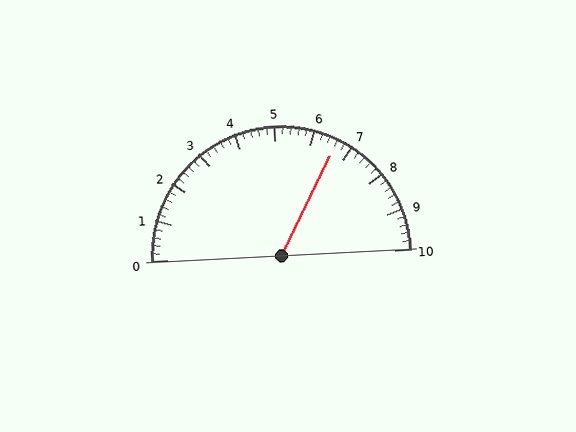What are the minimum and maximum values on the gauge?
The gauge ranges from 0 to 10.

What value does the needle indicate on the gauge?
The needle indicates approximately 6.6.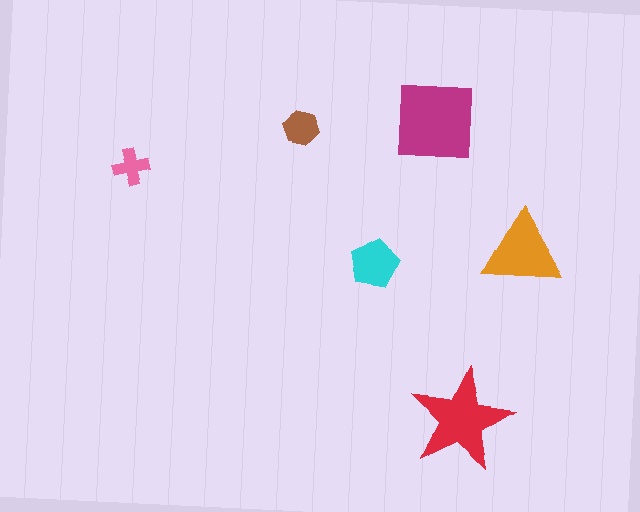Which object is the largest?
The magenta square.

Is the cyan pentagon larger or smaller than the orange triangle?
Smaller.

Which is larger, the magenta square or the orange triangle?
The magenta square.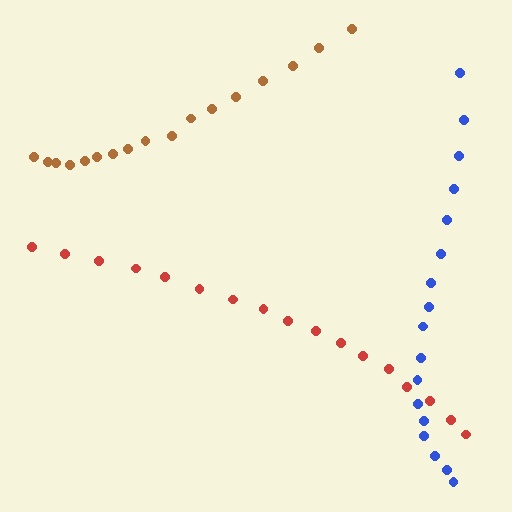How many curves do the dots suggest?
There are 3 distinct paths.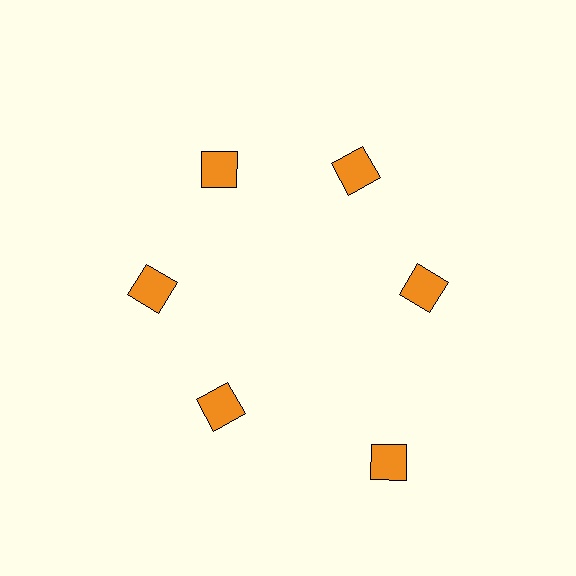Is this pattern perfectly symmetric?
No. The 6 orange squares are arranged in a ring, but one element near the 5 o'clock position is pushed outward from the center, breaking the 6-fold rotational symmetry.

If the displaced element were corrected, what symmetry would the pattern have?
It would have 6-fold rotational symmetry — the pattern would map onto itself every 60 degrees.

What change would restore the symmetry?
The symmetry would be restored by moving it inward, back onto the ring so that all 6 squares sit at equal angles and equal distance from the center.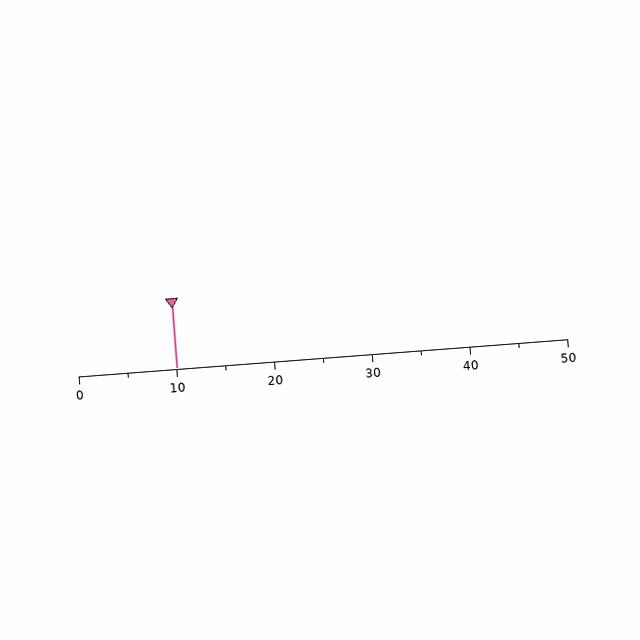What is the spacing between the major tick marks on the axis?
The major ticks are spaced 10 apart.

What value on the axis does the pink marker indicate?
The marker indicates approximately 10.